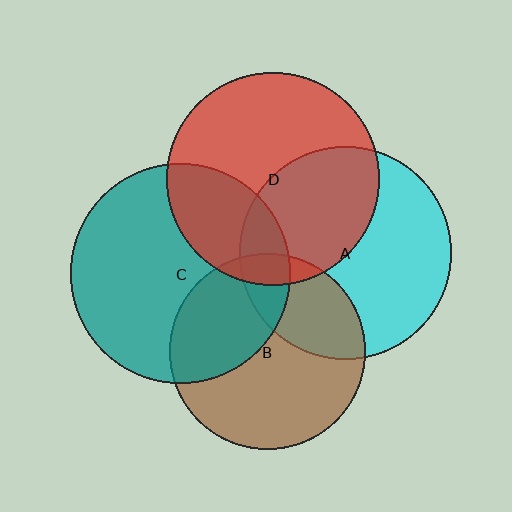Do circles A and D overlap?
Yes.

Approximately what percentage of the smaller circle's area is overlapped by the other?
Approximately 40%.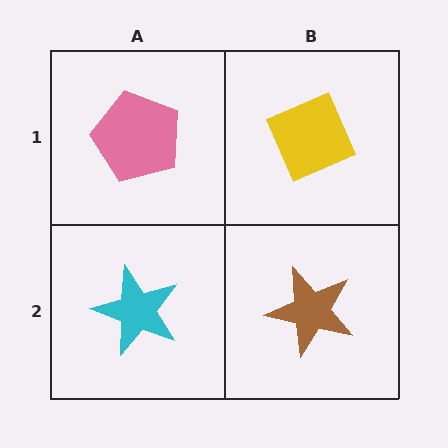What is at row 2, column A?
A cyan star.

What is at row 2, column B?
A brown star.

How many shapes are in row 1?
2 shapes.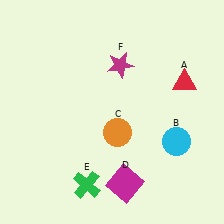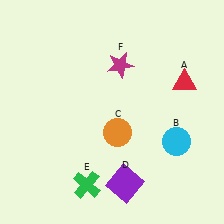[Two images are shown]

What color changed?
The square (D) changed from magenta in Image 1 to purple in Image 2.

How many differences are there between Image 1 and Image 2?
There is 1 difference between the two images.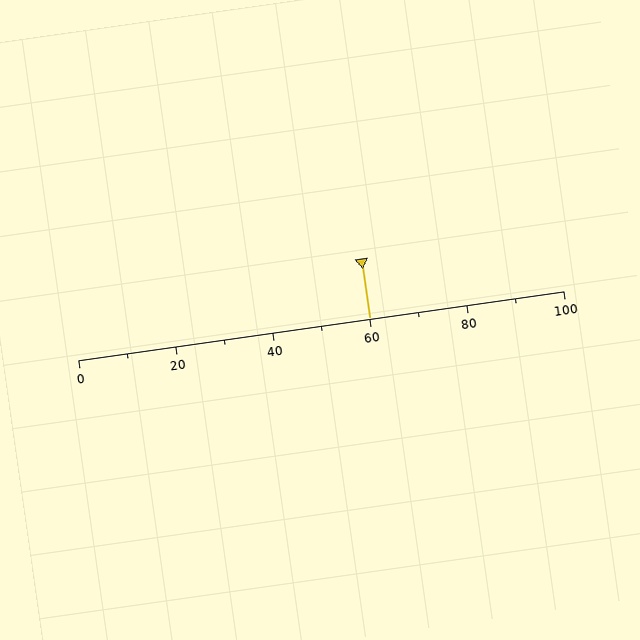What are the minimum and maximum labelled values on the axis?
The axis runs from 0 to 100.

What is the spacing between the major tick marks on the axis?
The major ticks are spaced 20 apart.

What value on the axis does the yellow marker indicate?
The marker indicates approximately 60.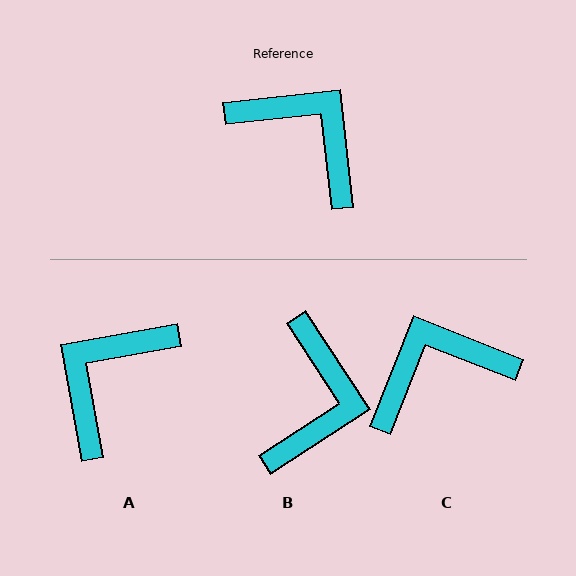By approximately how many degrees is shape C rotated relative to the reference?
Approximately 62 degrees counter-clockwise.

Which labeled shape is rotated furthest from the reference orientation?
A, about 94 degrees away.